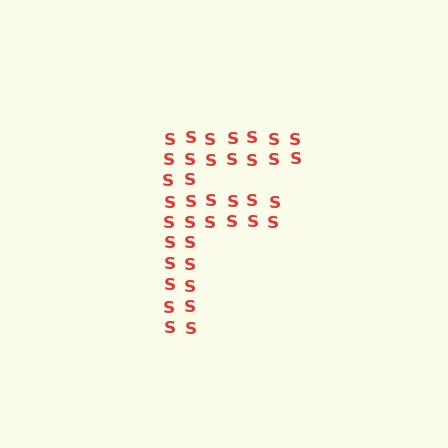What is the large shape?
The large shape is the letter F.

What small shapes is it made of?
It is made of small letter S's.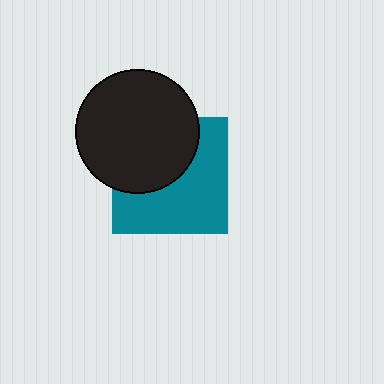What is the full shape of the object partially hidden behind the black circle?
The partially hidden object is a teal square.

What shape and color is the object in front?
The object in front is a black circle.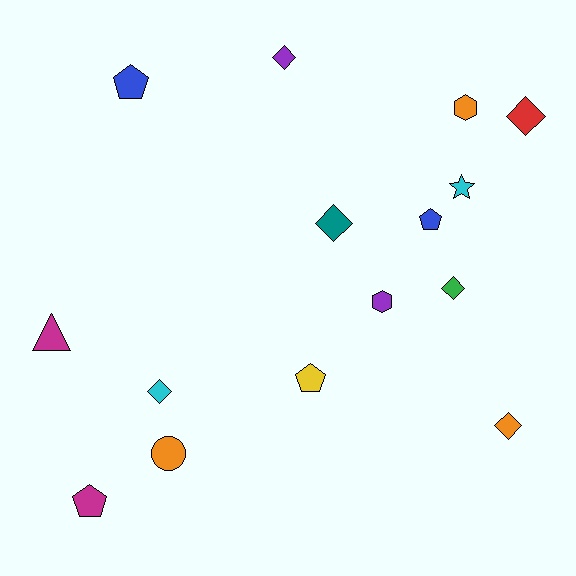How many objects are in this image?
There are 15 objects.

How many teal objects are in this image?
There is 1 teal object.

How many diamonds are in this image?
There are 6 diamonds.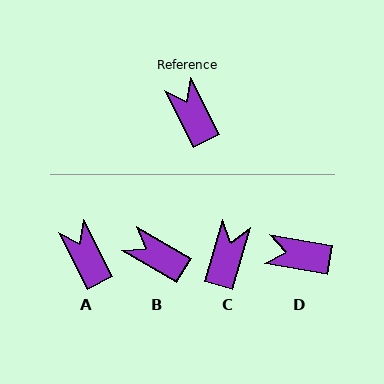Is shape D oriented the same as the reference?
No, it is off by about 53 degrees.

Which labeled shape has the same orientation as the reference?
A.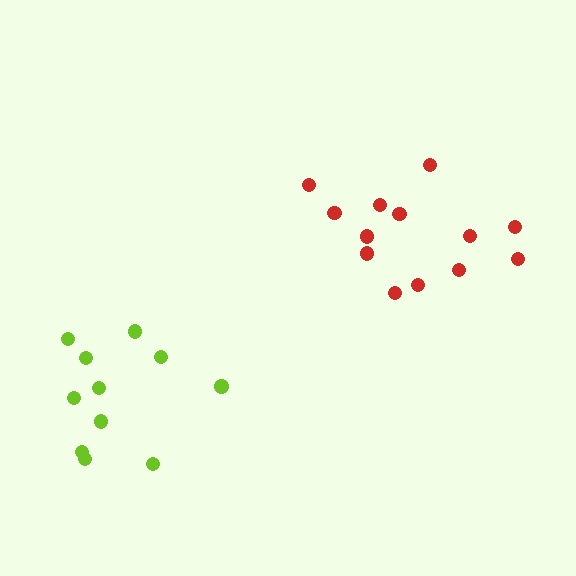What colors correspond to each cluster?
The clusters are colored: lime, red.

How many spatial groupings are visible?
There are 2 spatial groupings.